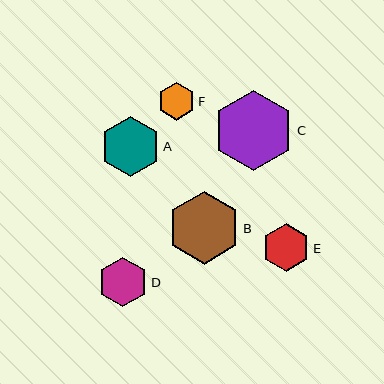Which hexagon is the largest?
Hexagon C is the largest with a size of approximately 80 pixels.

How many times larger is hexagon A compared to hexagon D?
Hexagon A is approximately 1.2 times the size of hexagon D.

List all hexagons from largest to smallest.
From largest to smallest: C, B, A, D, E, F.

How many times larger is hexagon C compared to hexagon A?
Hexagon C is approximately 1.3 times the size of hexagon A.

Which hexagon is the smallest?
Hexagon F is the smallest with a size of approximately 38 pixels.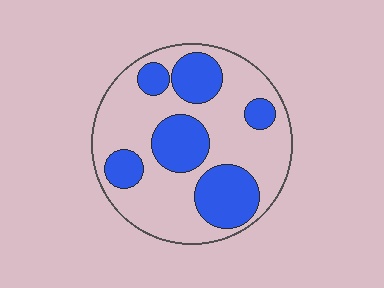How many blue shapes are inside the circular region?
6.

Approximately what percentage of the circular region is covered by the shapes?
Approximately 35%.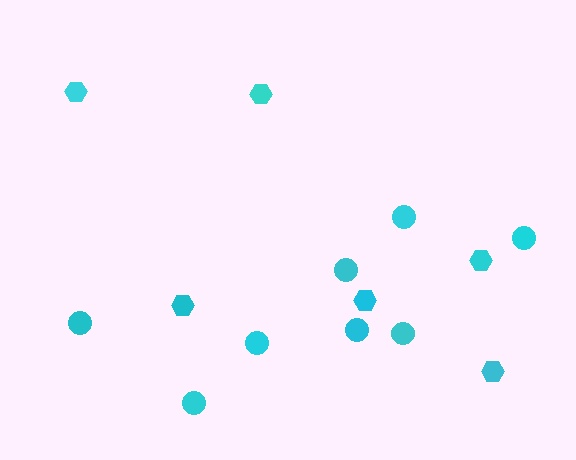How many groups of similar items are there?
There are 2 groups: one group of circles (8) and one group of hexagons (6).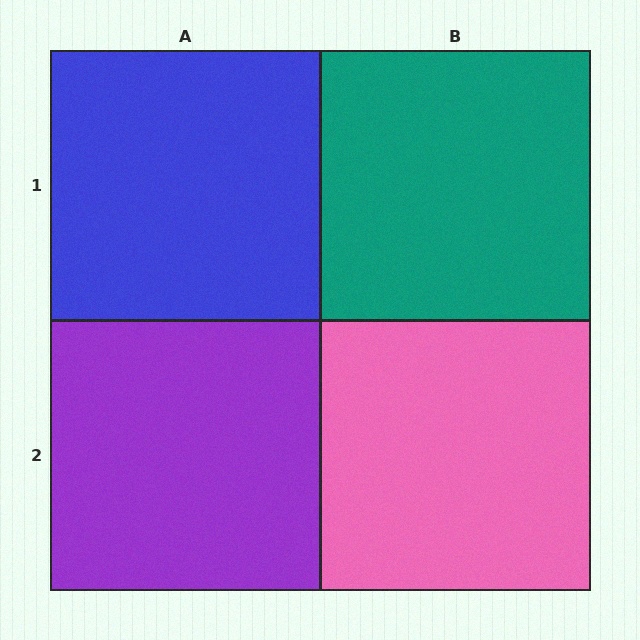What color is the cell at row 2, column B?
Pink.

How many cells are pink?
1 cell is pink.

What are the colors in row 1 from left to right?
Blue, teal.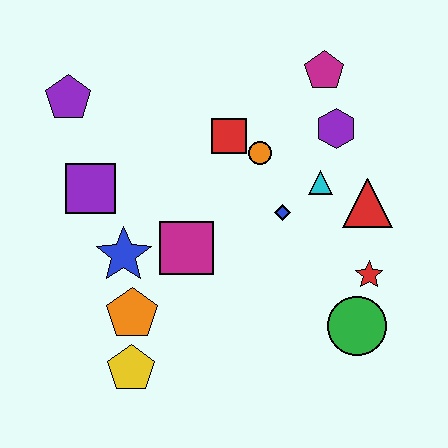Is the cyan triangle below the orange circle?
Yes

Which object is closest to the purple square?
The blue star is closest to the purple square.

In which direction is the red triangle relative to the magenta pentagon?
The red triangle is below the magenta pentagon.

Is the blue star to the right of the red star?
No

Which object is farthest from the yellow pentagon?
The magenta pentagon is farthest from the yellow pentagon.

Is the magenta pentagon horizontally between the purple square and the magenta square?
No